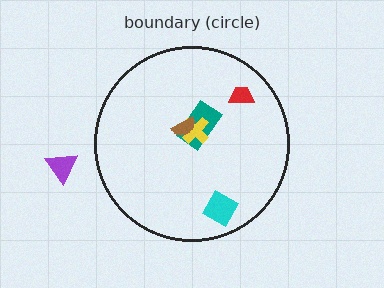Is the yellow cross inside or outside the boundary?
Inside.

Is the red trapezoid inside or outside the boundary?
Inside.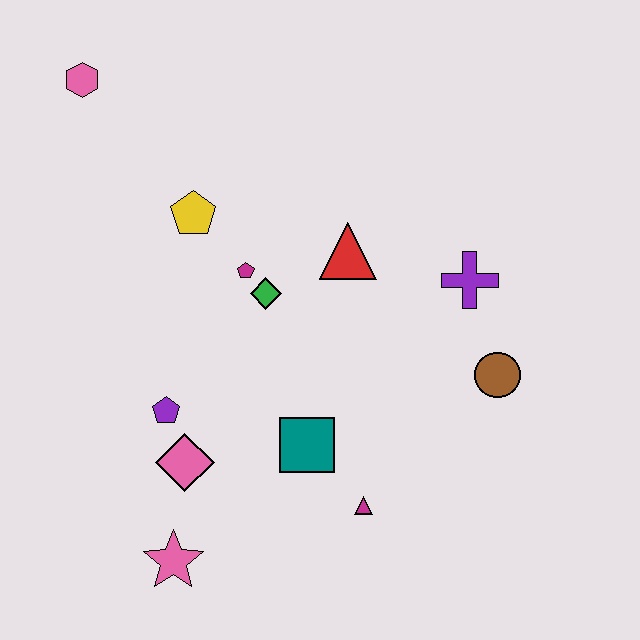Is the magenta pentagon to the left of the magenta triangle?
Yes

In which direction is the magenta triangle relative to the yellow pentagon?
The magenta triangle is below the yellow pentagon.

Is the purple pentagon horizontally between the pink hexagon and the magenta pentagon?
Yes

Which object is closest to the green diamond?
The magenta pentagon is closest to the green diamond.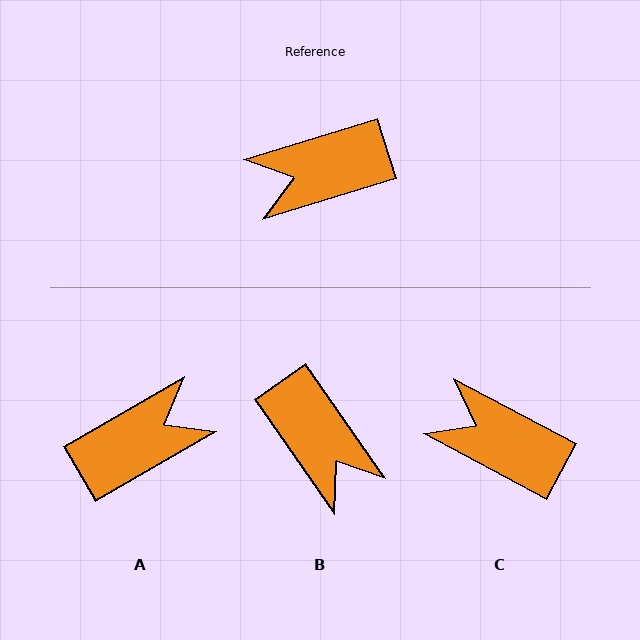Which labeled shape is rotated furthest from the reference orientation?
A, about 167 degrees away.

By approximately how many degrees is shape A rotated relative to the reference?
Approximately 167 degrees clockwise.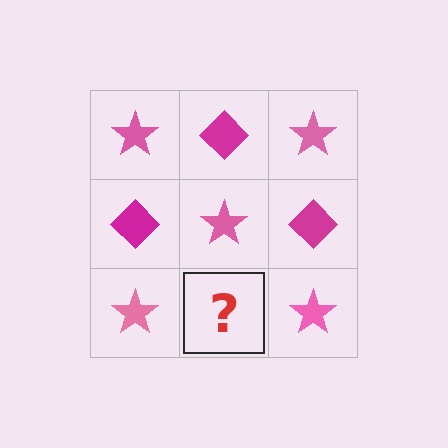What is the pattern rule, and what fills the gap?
The rule is that it alternates pink star and magenta diamond in a checkerboard pattern. The gap should be filled with a magenta diamond.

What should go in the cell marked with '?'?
The missing cell should contain a magenta diamond.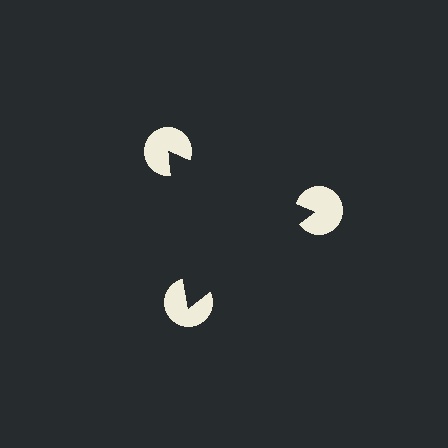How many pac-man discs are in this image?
There are 3 — one at each vertex of the illusory triangle.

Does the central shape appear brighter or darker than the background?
It typically appears slightly darker than the background, even though no actual brightness change is drawn.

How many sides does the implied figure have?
3 sides.